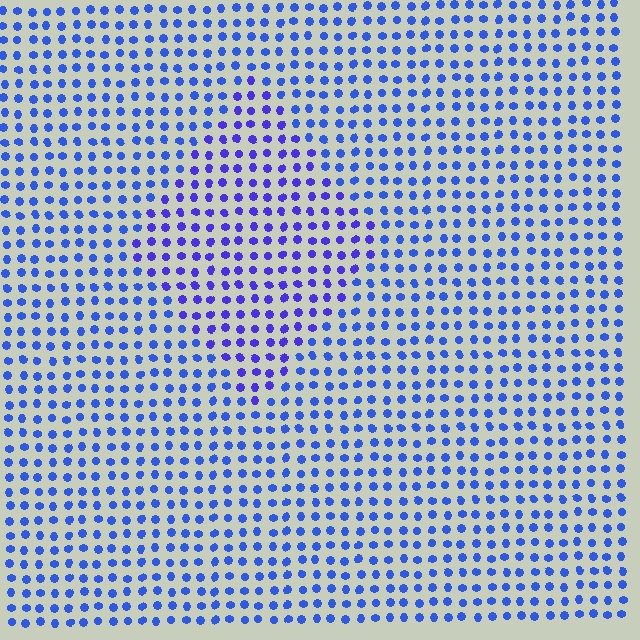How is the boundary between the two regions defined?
The boundary is defined purely by a slight shift in hue (about 23 degrees). Spacing, size, and orientation are identical on both sides.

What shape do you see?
I see a diamond.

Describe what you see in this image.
The image is filled with small blue elements in a uniform arrangement. A diamond-shaped region is visible where the elements are tinted to a slightly different hue, forming a subtle color boundary.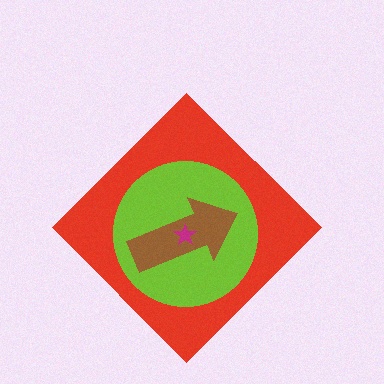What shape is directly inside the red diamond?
The lime circle.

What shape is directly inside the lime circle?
The brown arrow.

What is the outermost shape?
The red diamond.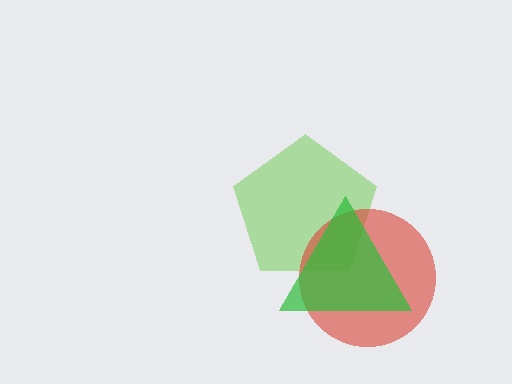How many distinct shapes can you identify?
There are 3 distinct shapes: a lime pentagon, a red circle, a green triangle.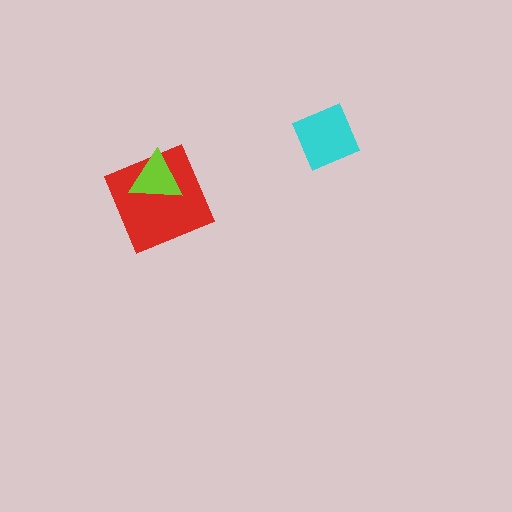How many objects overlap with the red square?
1 object overlaps with the red square.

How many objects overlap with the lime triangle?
1 object overlaps with the lime triangle.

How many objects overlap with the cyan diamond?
0 objects overlap with the cyan diamond.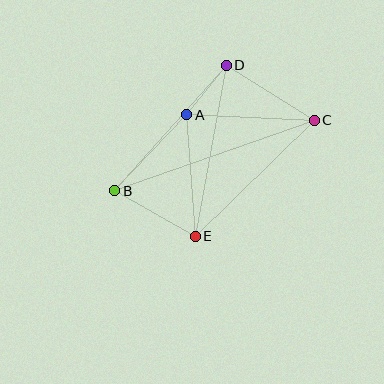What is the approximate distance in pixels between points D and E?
The distance between D and E is approximately 174 pixels.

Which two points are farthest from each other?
Points B and C are farthest from each other.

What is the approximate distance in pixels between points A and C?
The distance between A and C is approximately 128 pixels.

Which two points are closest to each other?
Points A and D are closest to each other.